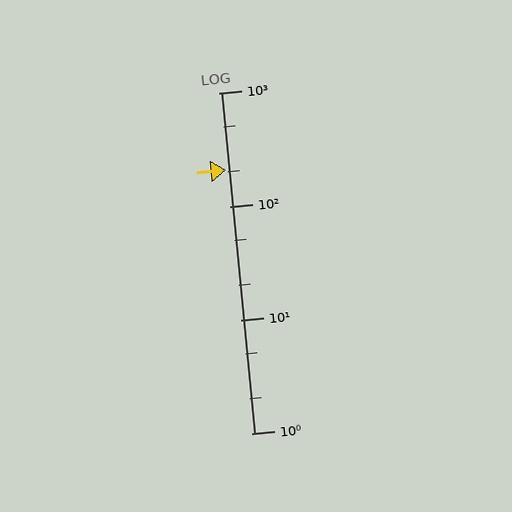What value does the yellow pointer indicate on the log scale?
The pointer indicates approximately 210.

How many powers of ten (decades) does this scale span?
The scale spans 3 decades, from 1 to 1000.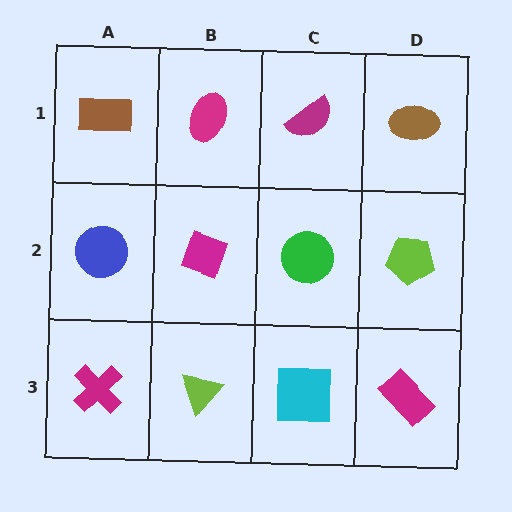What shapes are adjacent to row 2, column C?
A magenta semicircle (row 1, column C), a cyan square (row 3, column C), a magenta diamond (row 2, column B), a lime pentagon (row 2, column D).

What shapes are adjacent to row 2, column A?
A brown rectangle (row 1, column A), a magenta cross (row 3, column A), a magenta diamond (row 2, column B).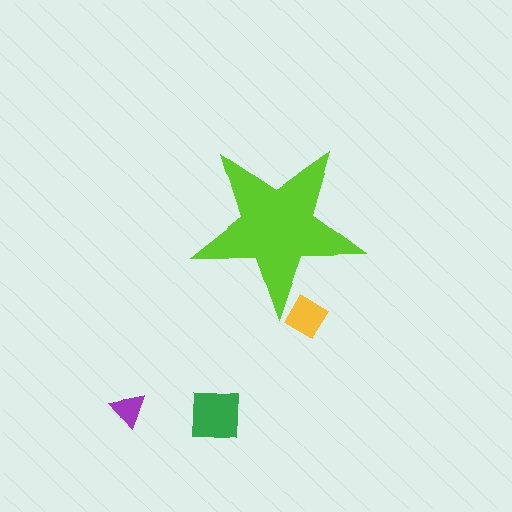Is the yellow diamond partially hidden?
Yes, the yellow diamond is partially hidden behind the lime star.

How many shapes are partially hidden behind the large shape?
1 shape is partially hidden.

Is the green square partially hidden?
No, the green square is fully visible.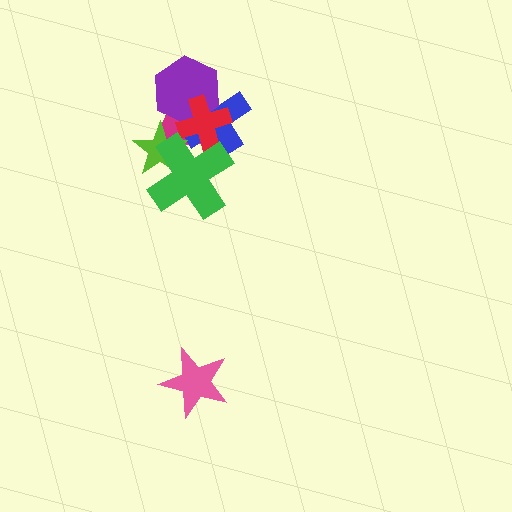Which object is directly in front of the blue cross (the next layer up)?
The purple hexagon is directly in front of the blue cross.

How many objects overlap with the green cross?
4 objects overlap with the green cross.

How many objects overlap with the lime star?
2 objects overlap with the lime star.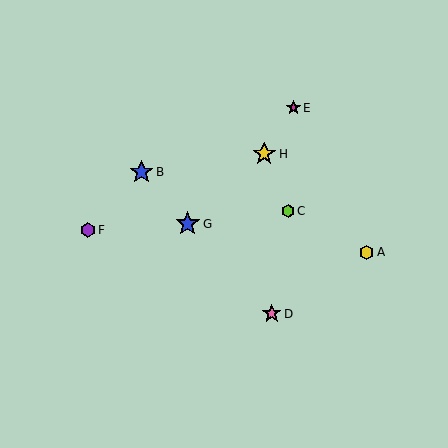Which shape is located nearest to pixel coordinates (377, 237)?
The yellow hexagon (labeled A) at (367, 252) is nearest to that location.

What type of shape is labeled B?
Shape B is a blue star.